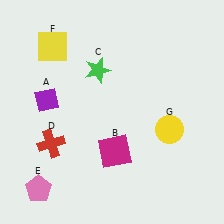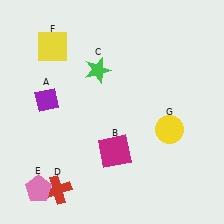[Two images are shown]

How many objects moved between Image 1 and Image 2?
1 object moved between the two images.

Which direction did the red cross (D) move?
The red cross (D) moved down.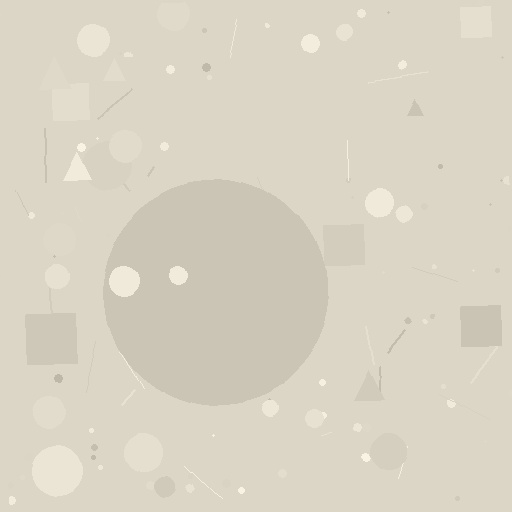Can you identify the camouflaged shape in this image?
The camouflaged shape is a circle.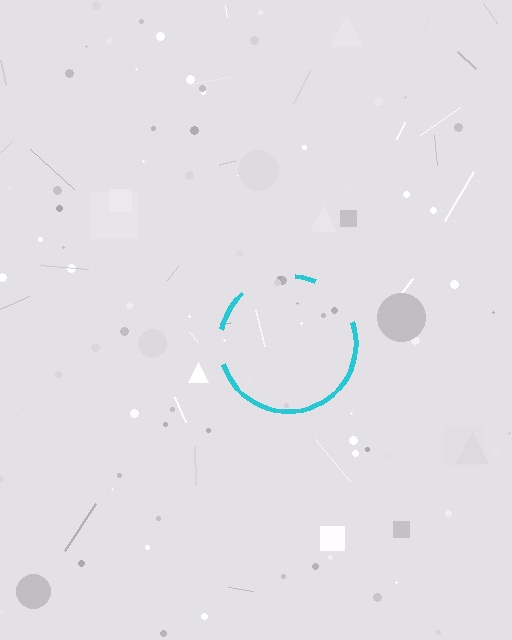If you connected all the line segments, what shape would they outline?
They would outline a circle.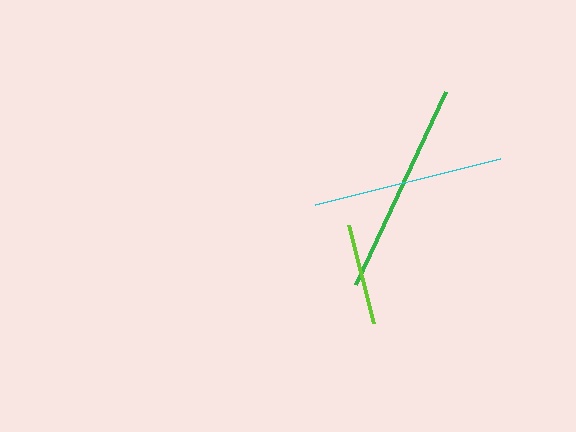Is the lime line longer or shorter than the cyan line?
The cyan line is longer than the lime line.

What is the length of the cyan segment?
The cyan segment is approximately 190 pixels long.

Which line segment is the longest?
The green line is the longest at approximately 213 pixels.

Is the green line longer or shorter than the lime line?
The green line is longer than the lime line.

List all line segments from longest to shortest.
From longest to shortest: green, cyan, lime.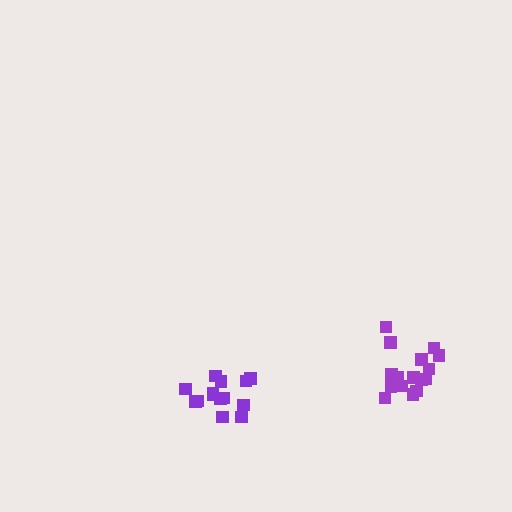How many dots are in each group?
Group 1: 16 dots, Group 2: 14 dots (30 total).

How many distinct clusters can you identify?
There are 2 distinct clusters.